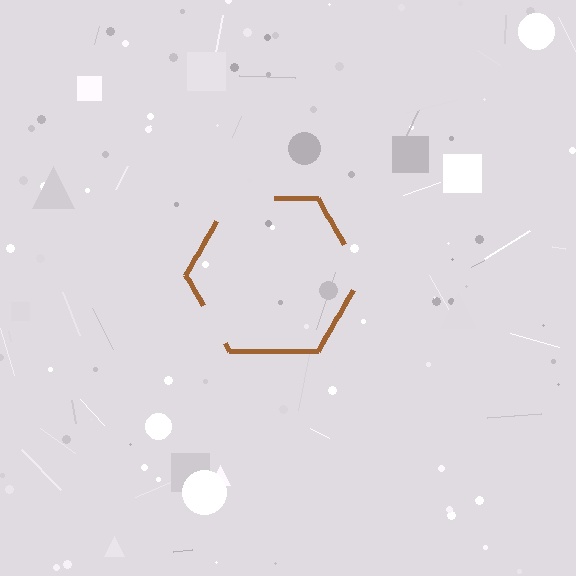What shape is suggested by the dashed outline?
The dashed outline suggests a hexagon.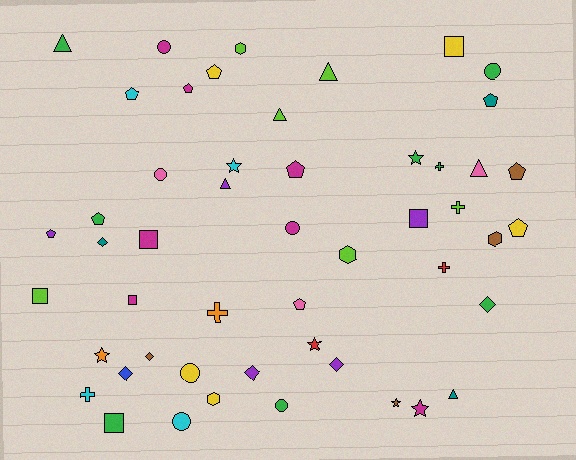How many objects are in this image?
There are 50 objects.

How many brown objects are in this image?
There are 4 brown objects.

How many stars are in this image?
There are 6 stars.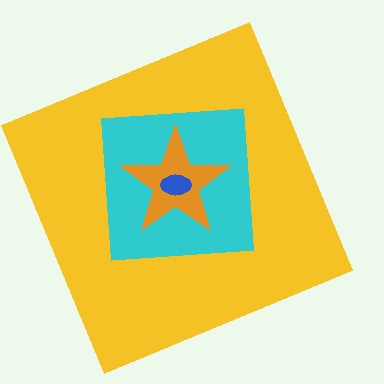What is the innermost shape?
The blue ellipse.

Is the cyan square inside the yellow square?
Yes.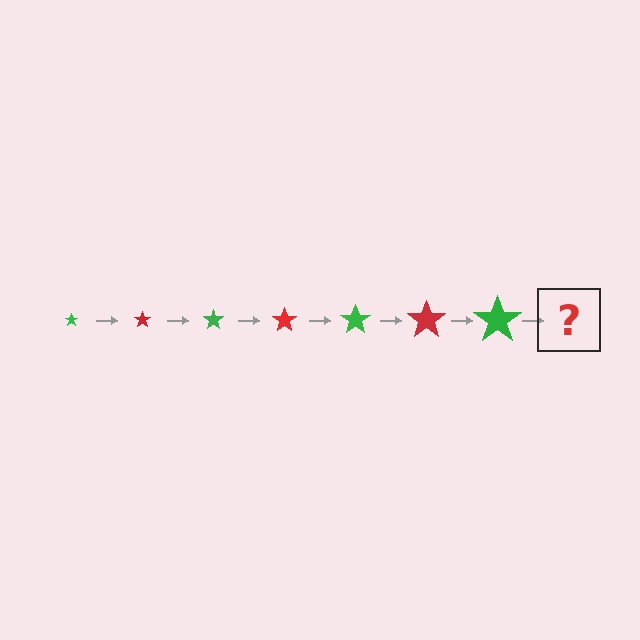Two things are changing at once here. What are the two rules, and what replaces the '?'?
The two rules are that the star grows larger each step and the color cycles through green and red. The '?' should be a red star, larger than the previous one.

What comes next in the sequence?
The next element should be a red star, larger than the previous one.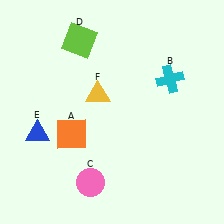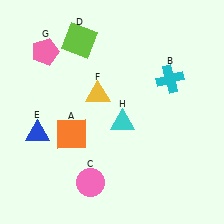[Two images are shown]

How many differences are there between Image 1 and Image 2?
There are 2 differences between the two images.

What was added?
A pink pentagon (G), a cyan triangle (H) were added in Image 2.